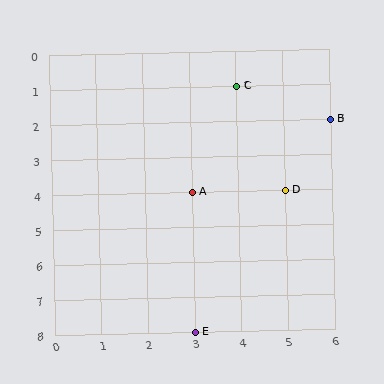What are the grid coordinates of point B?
Point B is at grid coordinates (6, 2).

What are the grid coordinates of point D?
Point D is at grid coordinates (5, 4).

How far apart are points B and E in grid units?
Points B and E are 3 columns and 6 rows apart (about 6.7 grid units diagonally).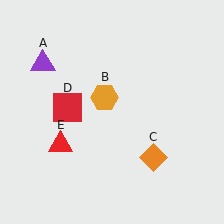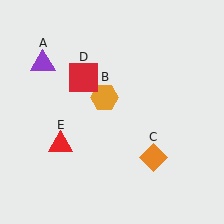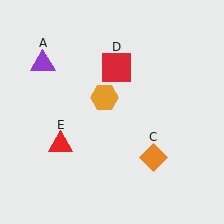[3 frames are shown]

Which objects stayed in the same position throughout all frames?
Purple triangle (object A) and orange hexagon (object B) and orange diamond (object C) and red triangle (object E) remained stationary.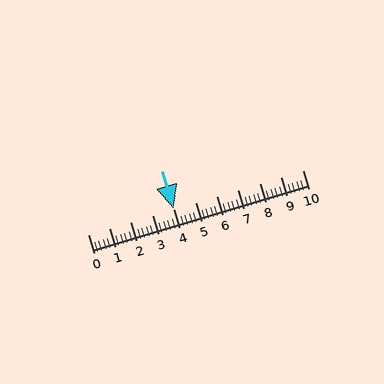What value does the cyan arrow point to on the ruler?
The cyan arrow points to approximately 4.0.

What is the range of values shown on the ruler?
The ruler shows values from 0 to 10.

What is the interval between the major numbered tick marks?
The major tick marks are spaced 1 units apart.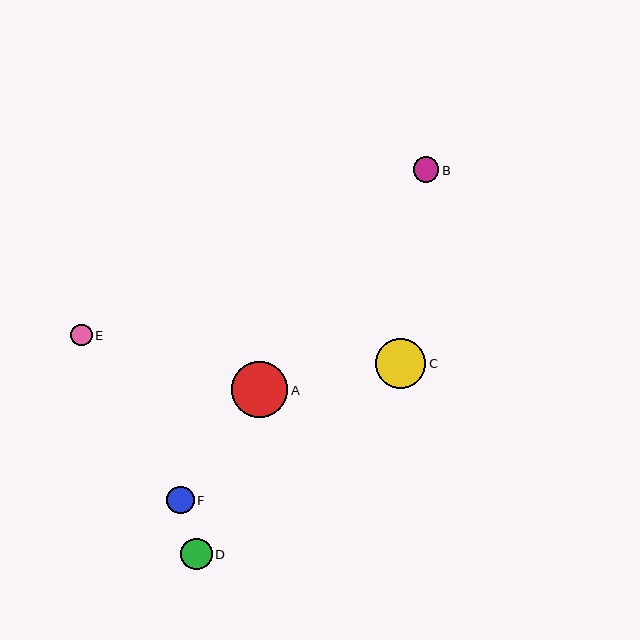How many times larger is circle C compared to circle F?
Circle C is approximately 1.8 times the size of circle F.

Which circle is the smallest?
Circle E is the smallest with a size of approximately 21 pixels.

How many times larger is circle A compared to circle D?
Circle A is approximately 1.8 times the size of circle D.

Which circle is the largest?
Circle A is the largest with a size of approximately 56 pixels.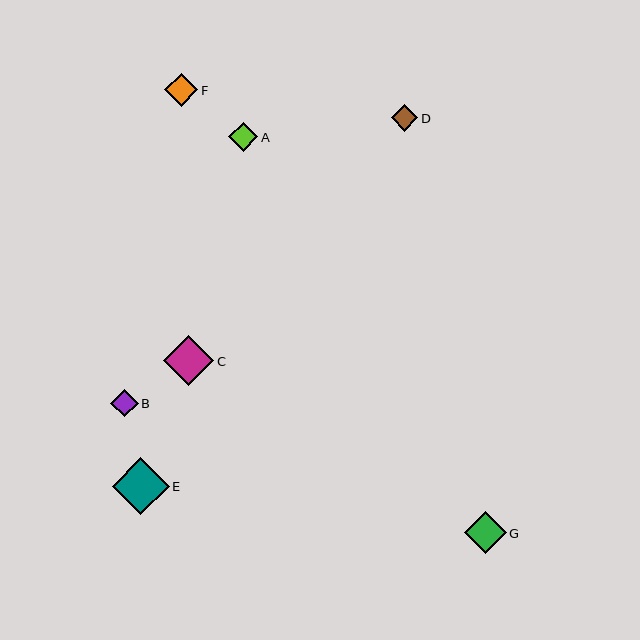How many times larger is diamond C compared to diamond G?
Diamond C is approximately 1.2 times the size of diamond G.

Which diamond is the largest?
Diamond E is the largest with a size of approximately 57 pixels.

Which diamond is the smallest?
Diamond D is the smallest with a size of approximately 27 pixels.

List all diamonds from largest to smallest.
From largest to smallest: E, C, G, F, A, B, D.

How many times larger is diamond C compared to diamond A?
Diamond C is approximately 1.7 times the size of diamond A.